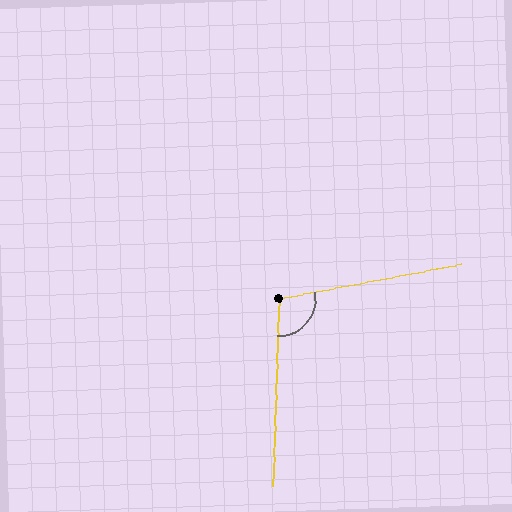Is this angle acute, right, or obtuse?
It is obtuse.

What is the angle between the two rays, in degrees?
Approximately 103 degrees.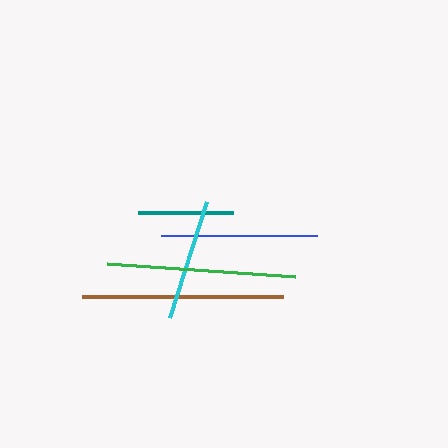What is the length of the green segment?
The green segment is approximately 188 pixels long.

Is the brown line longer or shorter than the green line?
The brown line is longer than the green line.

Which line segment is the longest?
The brown line is the longest at approximately 201 pixels.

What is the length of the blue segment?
The blue segment is approximately 156 pixels long.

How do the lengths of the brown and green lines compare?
The brown and green lines are approximately the same length.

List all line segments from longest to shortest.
From longest to shortest: brown, green, blue, cyan, teal.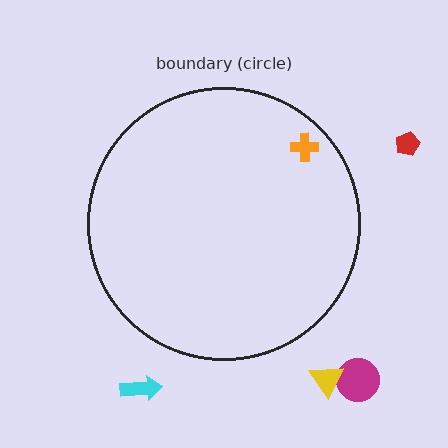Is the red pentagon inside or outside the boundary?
Outside.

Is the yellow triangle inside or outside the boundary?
Outside.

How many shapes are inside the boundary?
1 inside, 4 outside.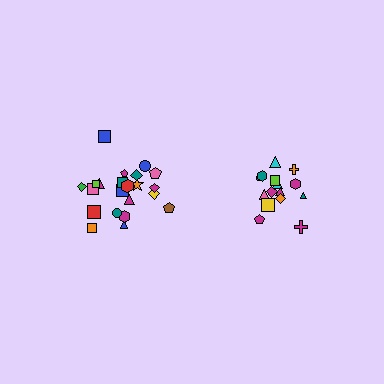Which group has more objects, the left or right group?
The left group.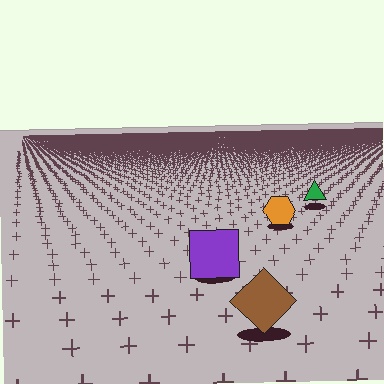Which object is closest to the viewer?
The brown diamond is closest. The texture marks near it are larger and more spread out.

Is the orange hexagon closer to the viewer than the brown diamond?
No. The brown diamond is closer — you can tell from the texture gradient: the ground texture is coarser near it.